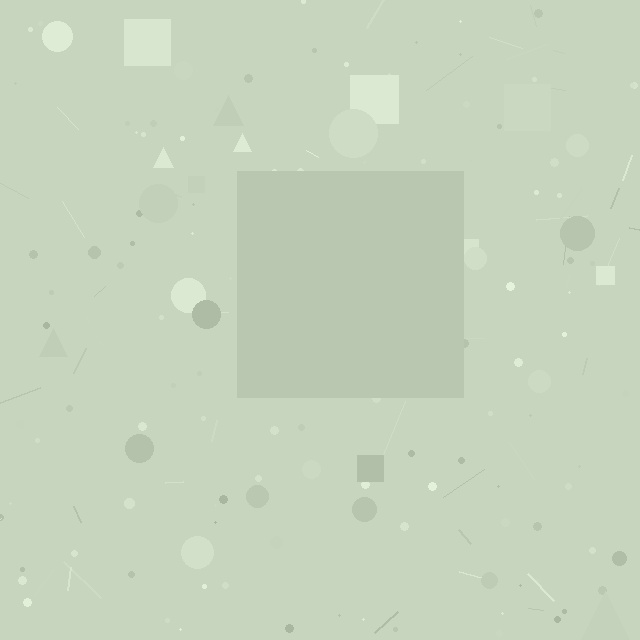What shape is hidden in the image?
A square is hidden in the image.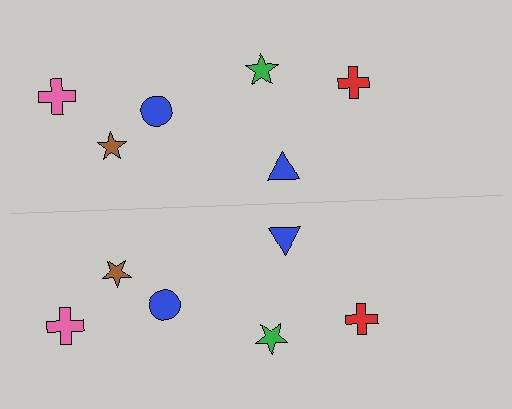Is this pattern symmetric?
Yes, this pattern has bilateral (reflection) symmetry.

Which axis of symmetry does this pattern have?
The pattern has a horizontal axis of symmetry running through the center of the image.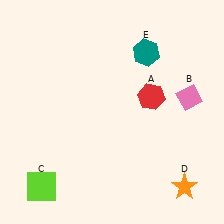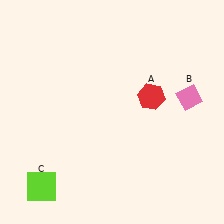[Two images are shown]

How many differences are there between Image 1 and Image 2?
There are 2 differences between the two images.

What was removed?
The orange star (D), the teal hexagon (E) were removed in Image 2.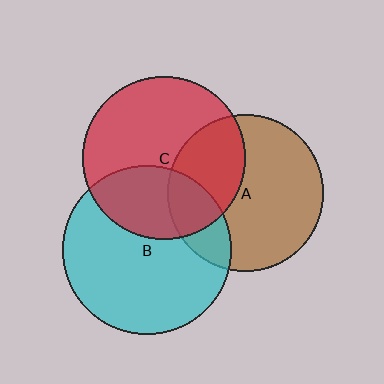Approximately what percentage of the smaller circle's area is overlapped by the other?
Approximately 35%.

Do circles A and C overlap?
Yes.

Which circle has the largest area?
Circle B (cyan).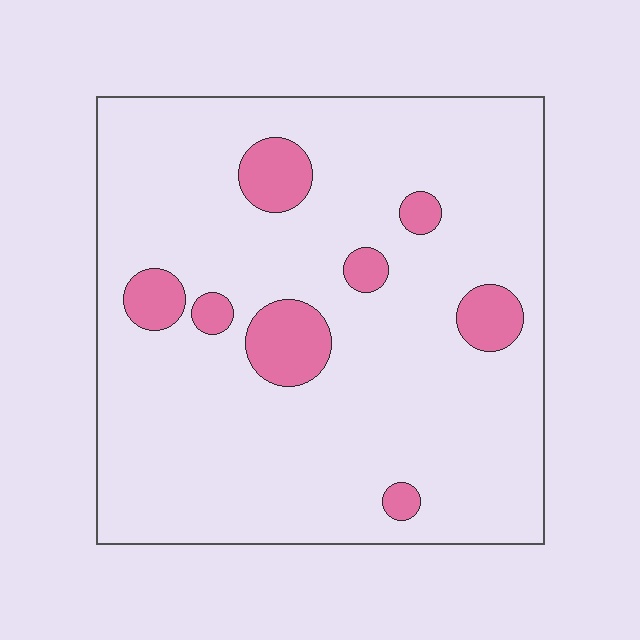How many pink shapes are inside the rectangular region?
8.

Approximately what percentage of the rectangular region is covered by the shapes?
Approximately 10%.